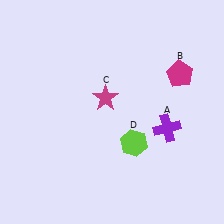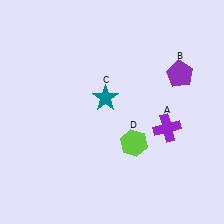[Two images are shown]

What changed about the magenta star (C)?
In Image 1, C is magenta. In Image 2, it changed to teal.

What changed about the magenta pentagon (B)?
In Image 1, B is magenta. In Image 2, it changed to purple.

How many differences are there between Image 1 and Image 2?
There are 2 differences between the two images.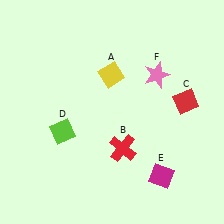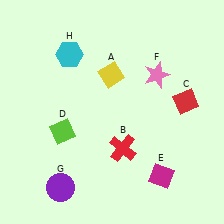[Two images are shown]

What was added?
A purple circle (G), a cyan hexagon (H) were added in Image 2.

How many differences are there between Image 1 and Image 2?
There are 2 differences between the two images.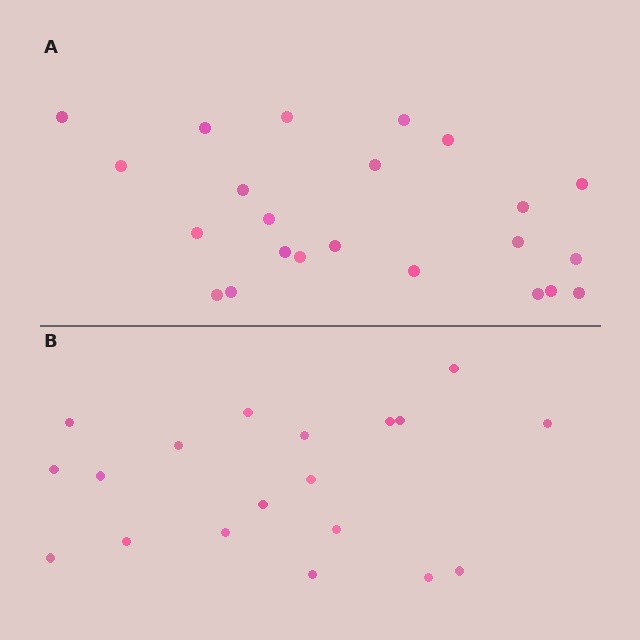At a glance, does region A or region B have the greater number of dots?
Region A (the top region) has more dots.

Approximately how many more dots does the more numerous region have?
Region A has about 4 more dots than region B.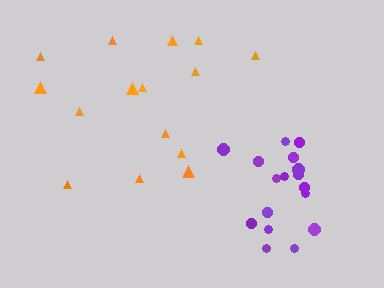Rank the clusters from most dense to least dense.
purple, orange.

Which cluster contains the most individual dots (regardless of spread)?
Purple (17).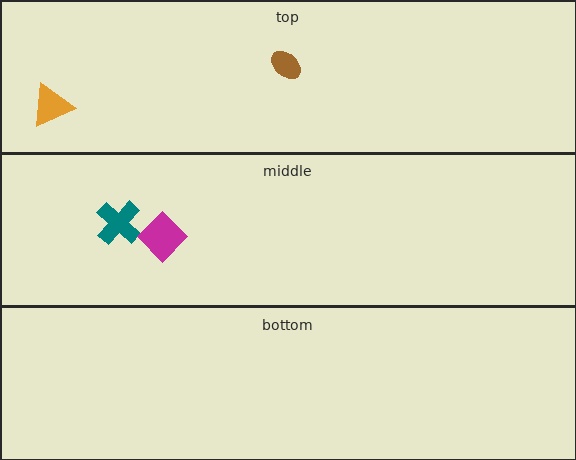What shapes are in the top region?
The brown ellipse, the orange triangle.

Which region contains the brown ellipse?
The top region.